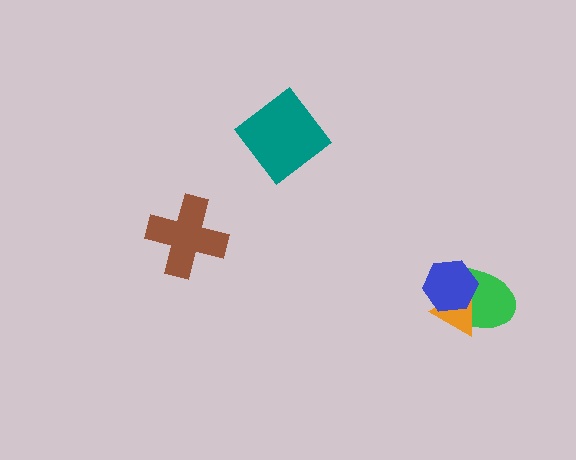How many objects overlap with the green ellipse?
2 objects overlap with the green ellipse.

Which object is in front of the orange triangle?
The blue hexagon is in front of the orange triangle.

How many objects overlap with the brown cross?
0 objects overlap with the brown cross.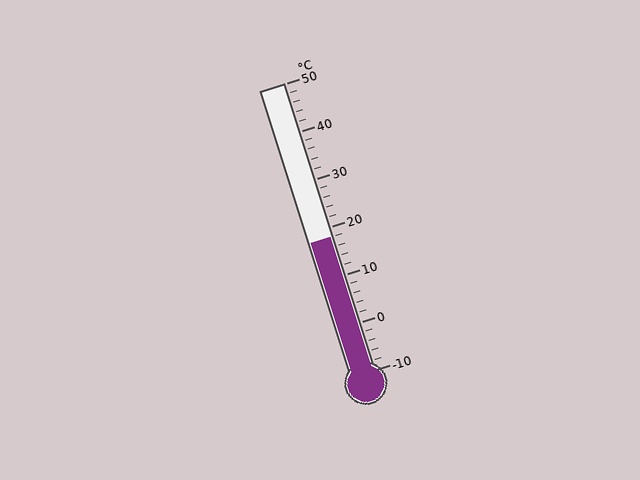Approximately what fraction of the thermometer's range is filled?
The thermometer is filled to approximately 45% of its range.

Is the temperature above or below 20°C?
The temperature is below 20°C.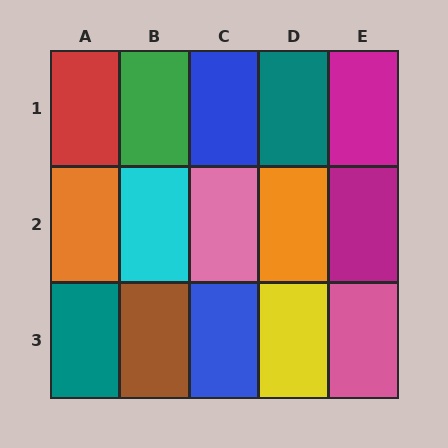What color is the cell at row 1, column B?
Green.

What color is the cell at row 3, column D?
Yellow.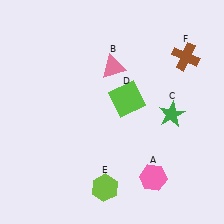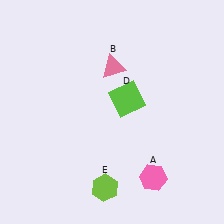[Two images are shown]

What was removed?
The brown cross (F), the green star (C) were removed in Image 2.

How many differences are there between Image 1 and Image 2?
There are 2 differences between the two images.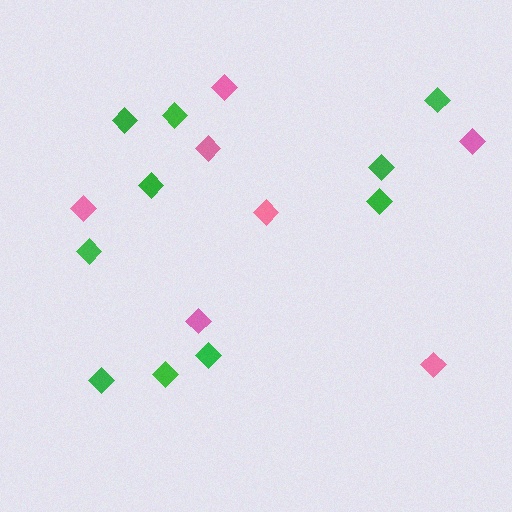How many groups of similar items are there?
There are 2 groups: one group of pink diamonds (7) and one group of green diamonds (10).